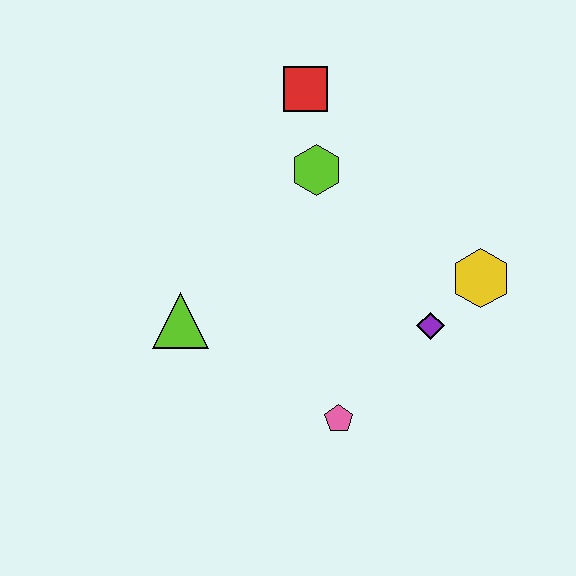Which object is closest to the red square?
The lime hexagon is closest to the red square.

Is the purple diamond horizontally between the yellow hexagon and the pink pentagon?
Yes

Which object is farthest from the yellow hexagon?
The lime triangle is farthest from the yellow hexagon.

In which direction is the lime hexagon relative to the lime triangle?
The lime hexagon is above the lime triangle.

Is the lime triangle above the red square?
No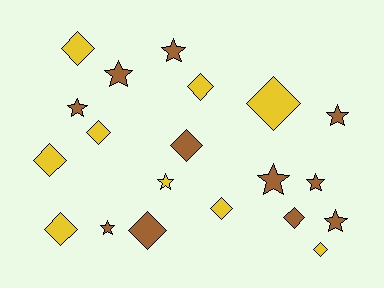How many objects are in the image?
There are 20 objects.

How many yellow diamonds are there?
There are 8 yellow diamonds.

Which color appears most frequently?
Brown, with 11 objects.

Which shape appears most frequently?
Diamond, with 11 objects.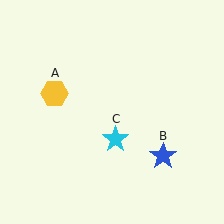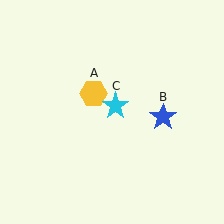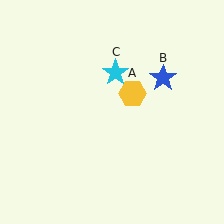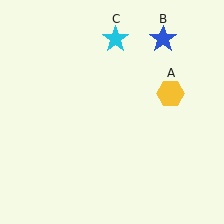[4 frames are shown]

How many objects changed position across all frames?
3 objects changed position: yellow hexagon (object A), blue star (object B), cyan star (object C).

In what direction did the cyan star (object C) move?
The cyan star (object C) moved up.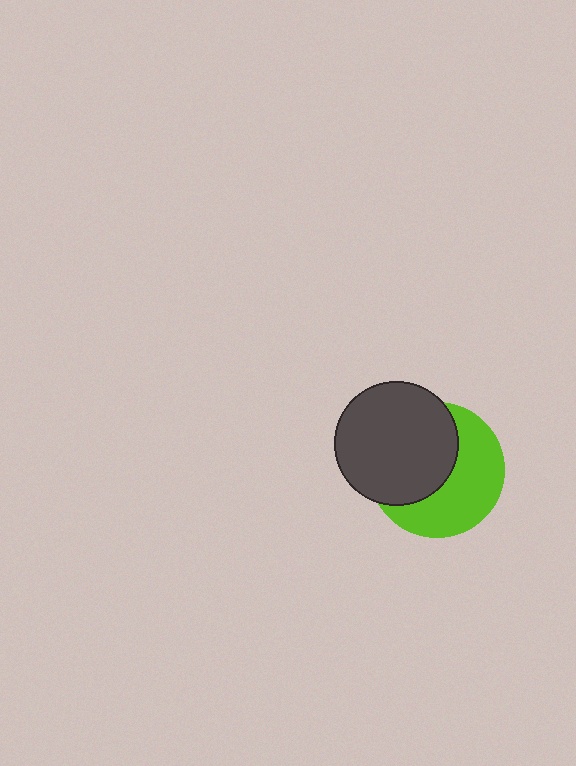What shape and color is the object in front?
The object in front is a dark gray circle.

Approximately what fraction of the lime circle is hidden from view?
Roughly 50% of the lime circle is hidden behind the dark gray circle.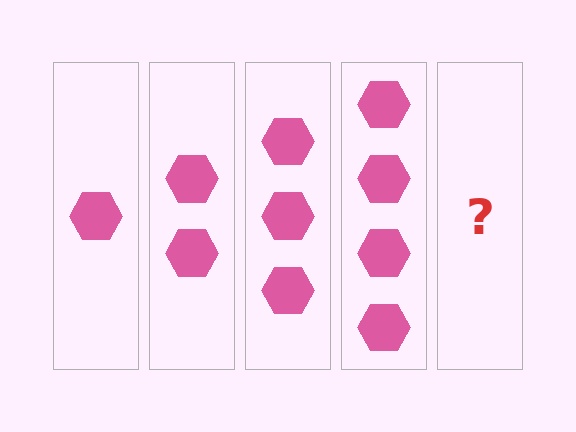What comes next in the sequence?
The next element should be 5 hexagons.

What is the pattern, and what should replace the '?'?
The pattern is that each step adds one more hexagon. The '?' should be 5 hexagons.